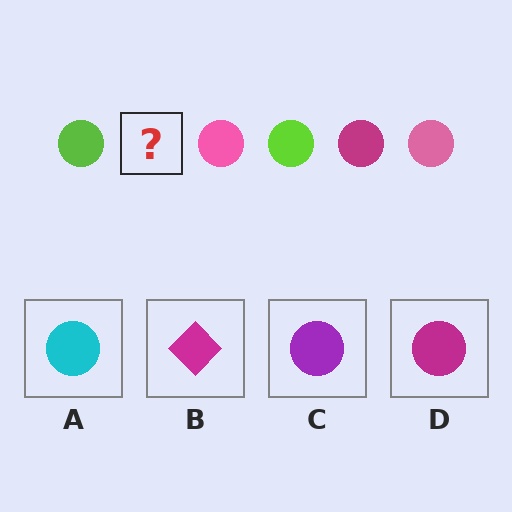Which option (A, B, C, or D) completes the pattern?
D.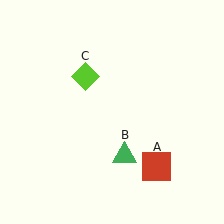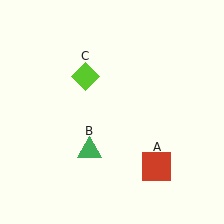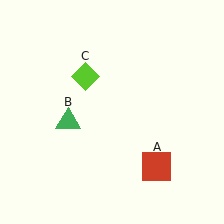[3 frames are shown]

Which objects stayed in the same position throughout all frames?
Red square (object A) and lime diamond (object C) remained stationary.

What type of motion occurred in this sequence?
The green triangle (object B) rotated clockwise around the center of the scene.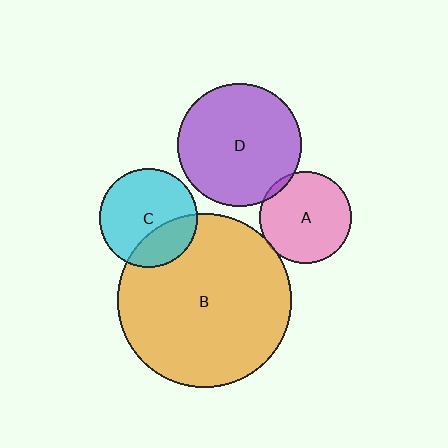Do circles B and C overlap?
Yes.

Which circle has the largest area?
Circle B (orange).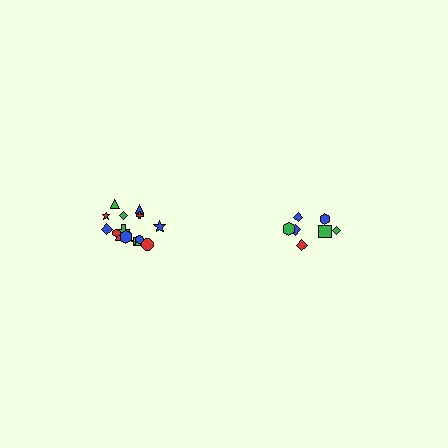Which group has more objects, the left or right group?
The left group.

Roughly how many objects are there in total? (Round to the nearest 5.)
Roughly 20 objects in total.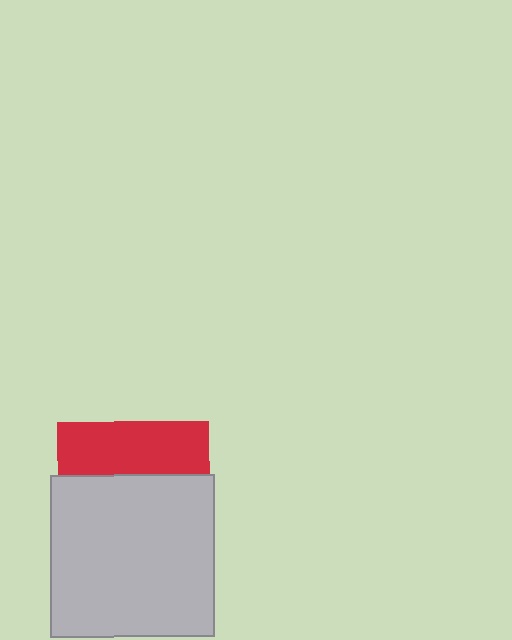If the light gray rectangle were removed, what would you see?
You would see the complete red square.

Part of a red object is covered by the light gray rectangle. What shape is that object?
It is a square.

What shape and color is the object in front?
The object in front is a light gray rectangle.